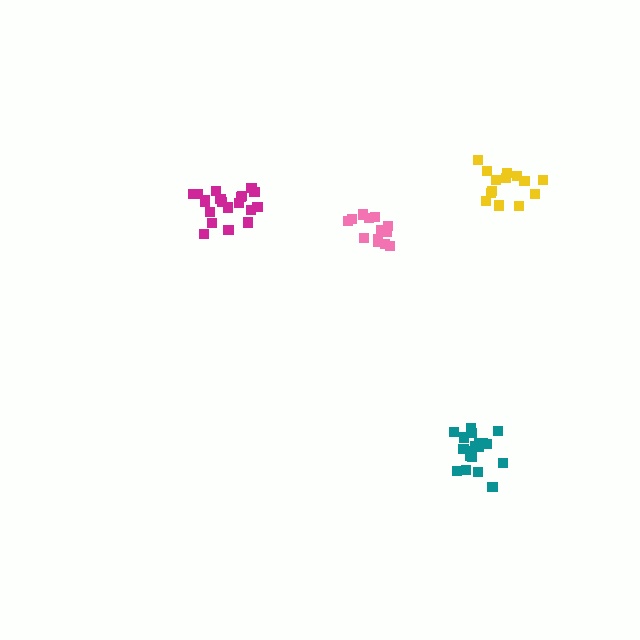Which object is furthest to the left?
The magenta cluster is leftmost.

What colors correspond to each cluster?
The clusters are colored: yellow, pink, magenta, teal.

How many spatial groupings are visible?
There are 4 spatial groupings.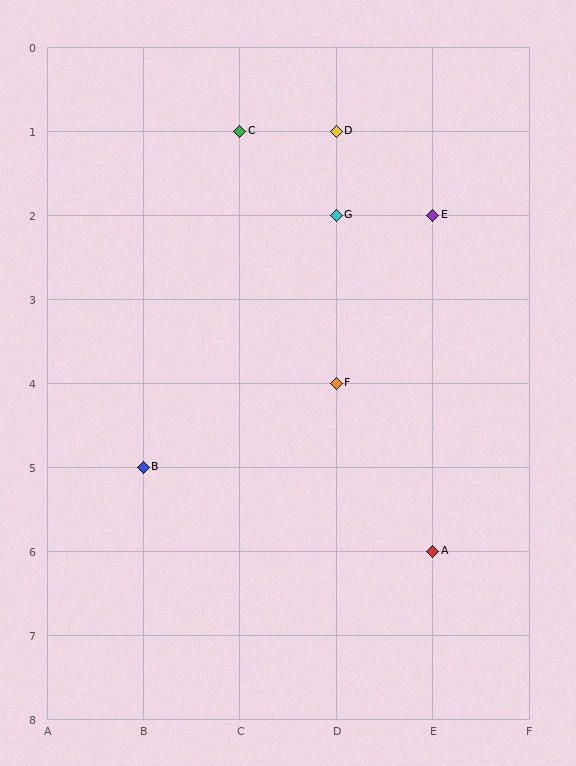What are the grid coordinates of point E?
Point E is at grid coordinates (E, 2).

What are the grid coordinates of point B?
Point B is at grid coordinates (B, 5).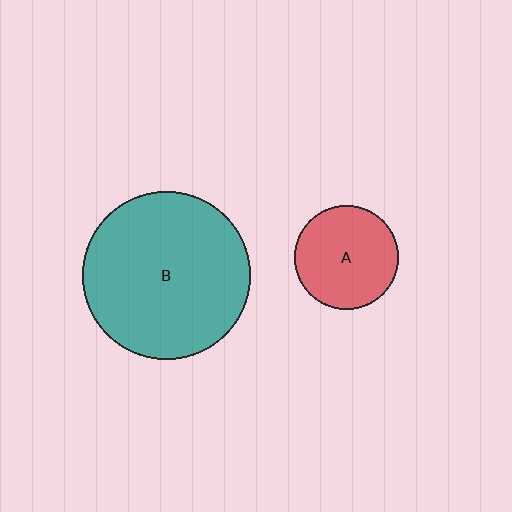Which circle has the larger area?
Circle B (teal).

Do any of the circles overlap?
No, none of the circles overlap.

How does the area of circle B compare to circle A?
Approximately 2.6 times.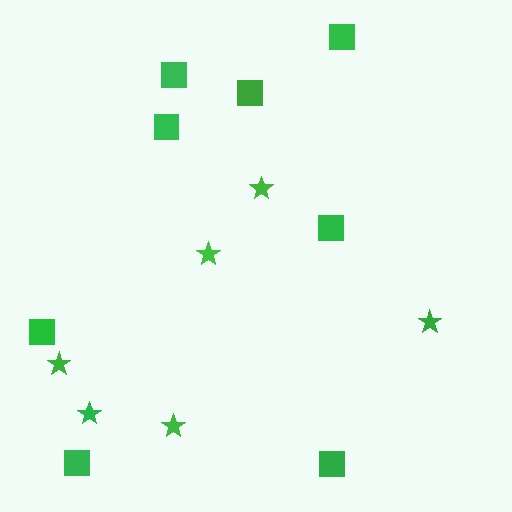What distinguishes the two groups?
There are 2 groups: one group of stars (6) and one group of squares (8).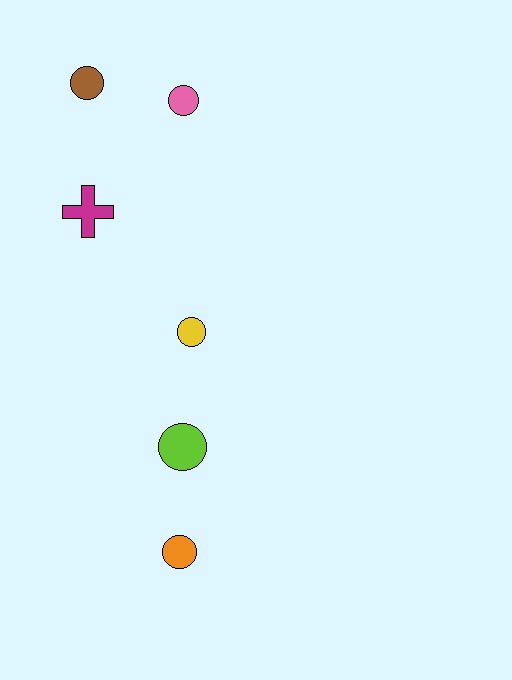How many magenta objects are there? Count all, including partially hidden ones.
There is 1 magenta object.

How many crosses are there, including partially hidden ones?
There is 1 cross.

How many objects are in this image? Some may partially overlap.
There are 6 objects.